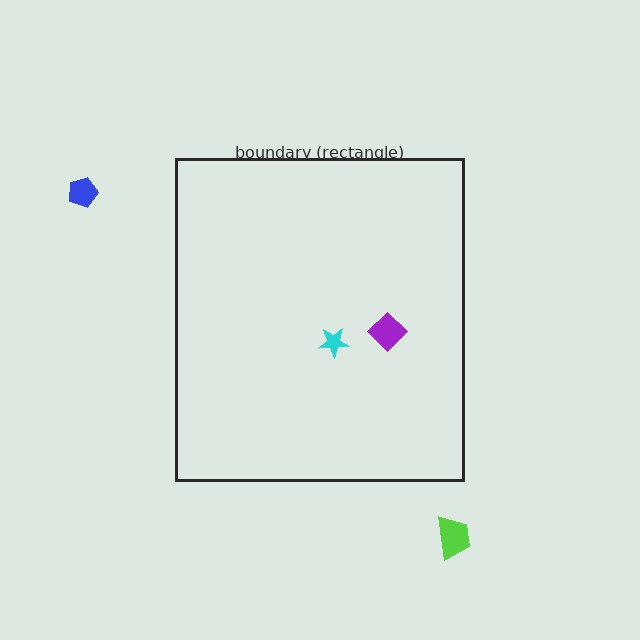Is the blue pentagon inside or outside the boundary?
Outside.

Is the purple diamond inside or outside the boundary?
Inside.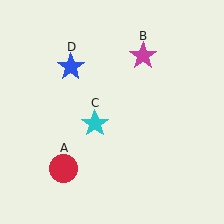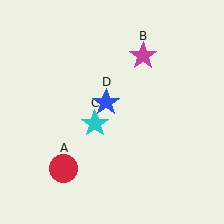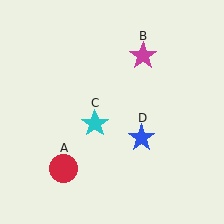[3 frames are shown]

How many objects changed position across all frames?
1 object changed position: blue star (object D).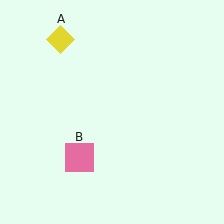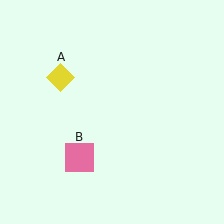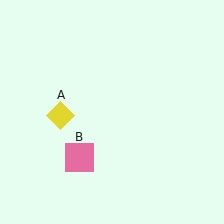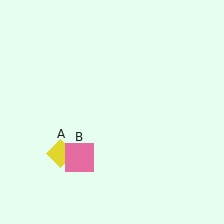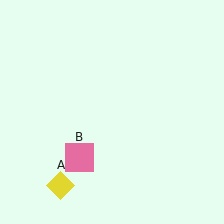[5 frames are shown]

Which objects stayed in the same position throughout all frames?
Pink square (object B) remained stationary.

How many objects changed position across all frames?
1 object changed position: yellow diamond (object A).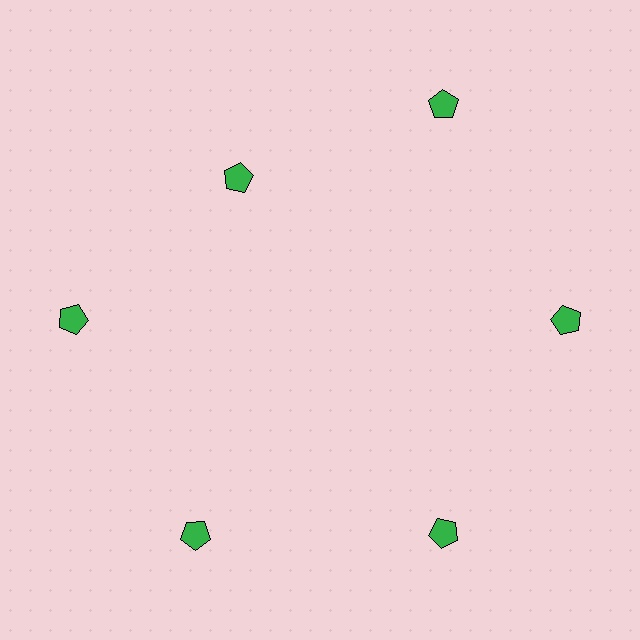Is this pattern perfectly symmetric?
No. The 6 green pentagons are arranged in a ring, but one element near the 11 o'clock position is pulled inward toward the center, breaking the 6-fold rotational symmetry.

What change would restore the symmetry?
The symmetry would be restored by moving it outward, back onto the ring so that all 6 pentagons sit at equal angles and equal distance from the center.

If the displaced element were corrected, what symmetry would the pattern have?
It would have 6-fold rotational symmetry — the pattern would map onto itself every 60 degrees.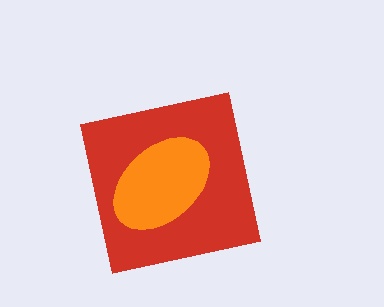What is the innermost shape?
The orange ellipse.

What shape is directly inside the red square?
The orange ellipse.